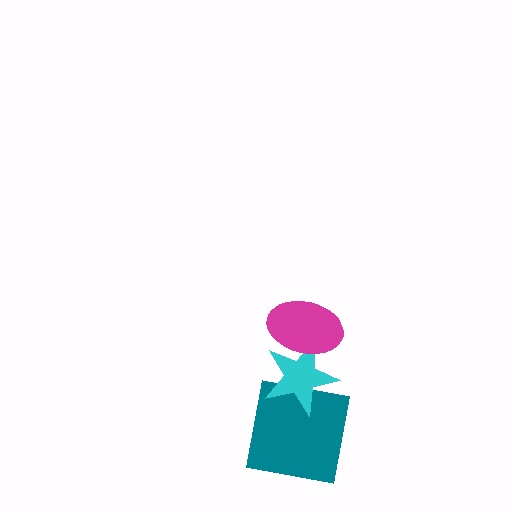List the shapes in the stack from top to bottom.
From top to bottom: the magenta ellipse, the cyan star, the teal square.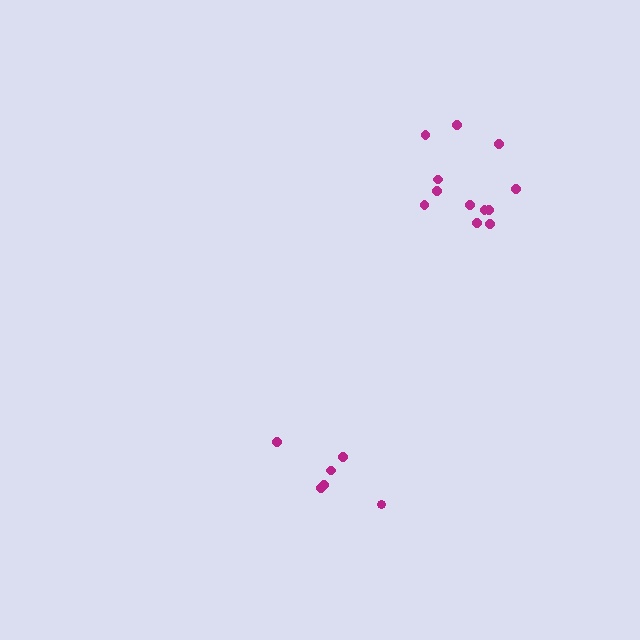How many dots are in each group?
Group 1: 12 dots, Group 2: 6 dots (18 total).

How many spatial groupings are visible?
There are 2 spatial groupings.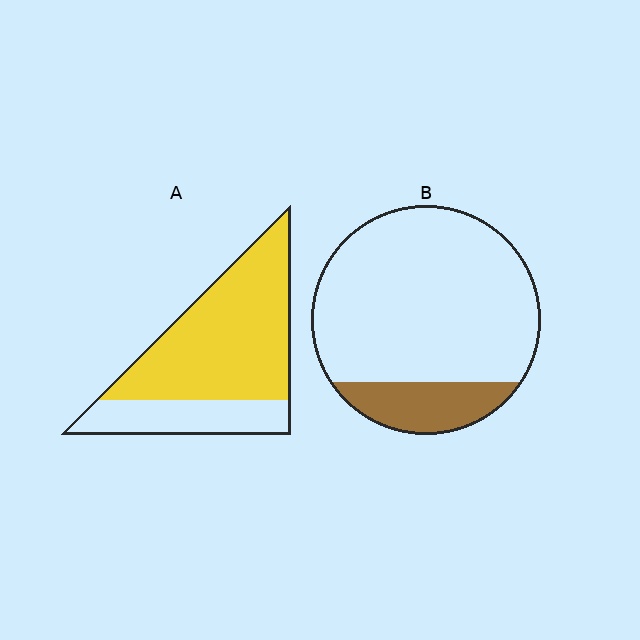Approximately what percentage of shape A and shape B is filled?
A is approximately 70% and B is approximately 15%.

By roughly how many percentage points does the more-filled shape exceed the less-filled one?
By roughly 55 percentage points (A over B).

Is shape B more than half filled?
No.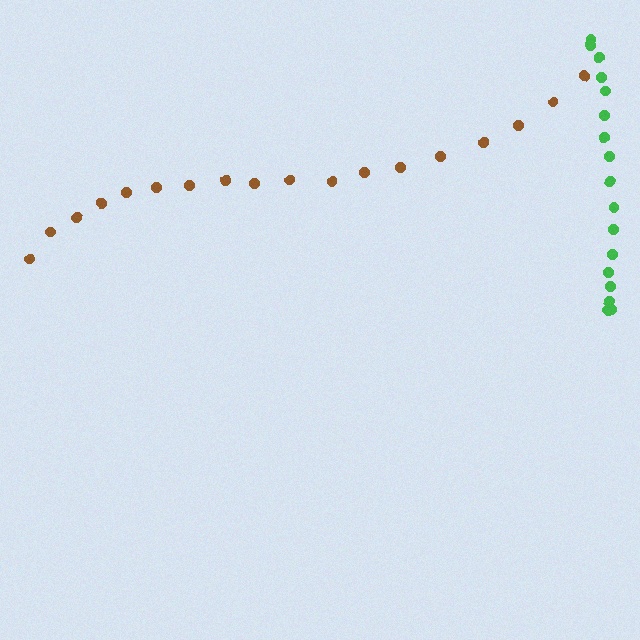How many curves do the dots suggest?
There are 2 distinct paths.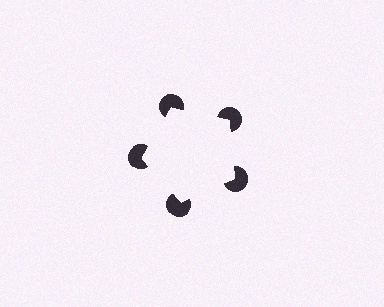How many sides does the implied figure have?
5 sides.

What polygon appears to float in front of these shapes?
An illusory pentagon — its edges are inferred from the aligned wedge cuts in the pac-man discs, not physically drawn.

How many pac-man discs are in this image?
There are 5 — one at each vertex of the illusory pentagon.